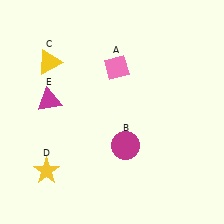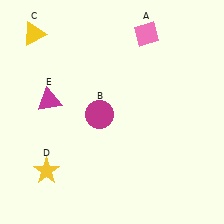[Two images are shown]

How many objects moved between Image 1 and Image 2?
3 objects moved between the two images.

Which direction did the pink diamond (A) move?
The pink diamond (A) moved up.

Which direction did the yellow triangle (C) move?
The yellow triangle (C) moved up.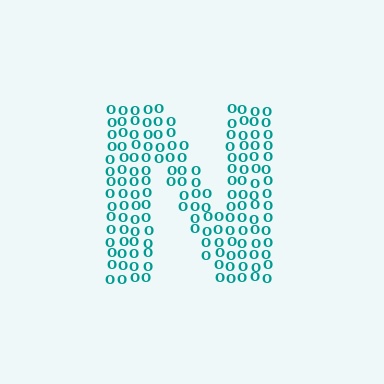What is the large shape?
The large shape is the letter N.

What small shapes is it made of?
It is made of small letter O's.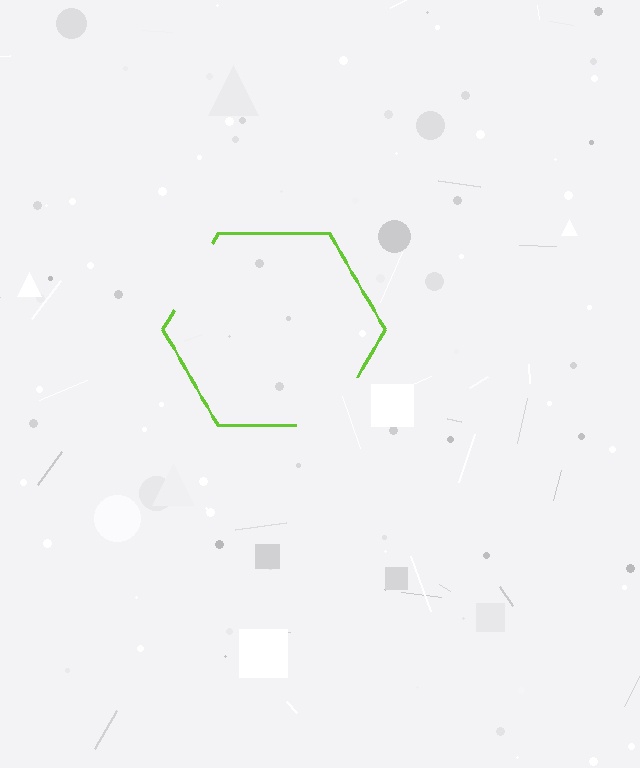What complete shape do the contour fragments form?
The contour fragments form a hexagon.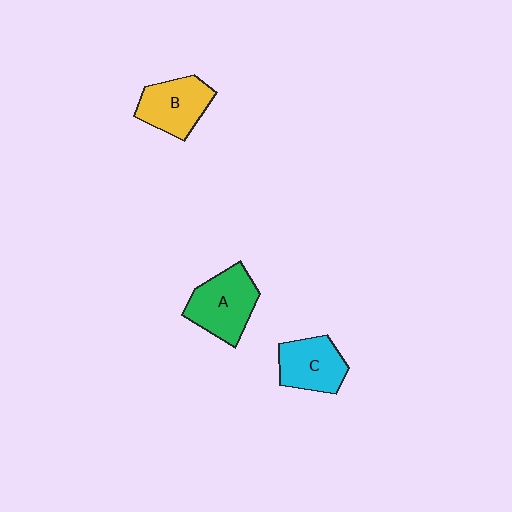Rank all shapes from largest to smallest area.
From largest to smallest: A (green), B (yellow), C (cyan).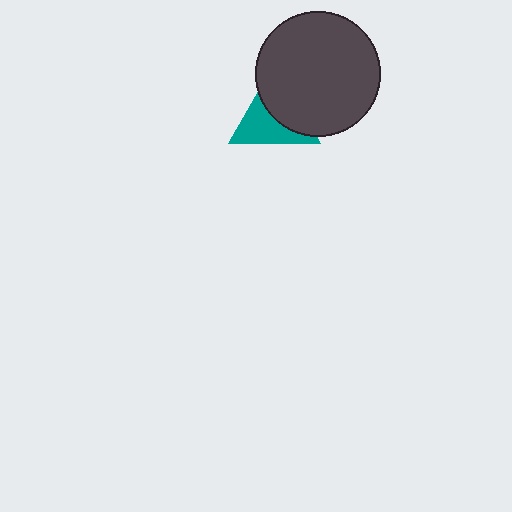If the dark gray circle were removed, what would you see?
You would see the complete teal triangle.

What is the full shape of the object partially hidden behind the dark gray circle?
The partially hidden object is a teal triangle.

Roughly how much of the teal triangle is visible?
About half of it is visible (roughly 50%).